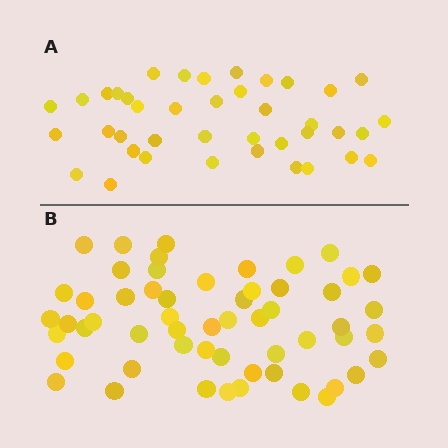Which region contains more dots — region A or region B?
Region B (the bottom region) has more dots.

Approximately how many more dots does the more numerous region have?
Region B has approximately 15 more dots than region A.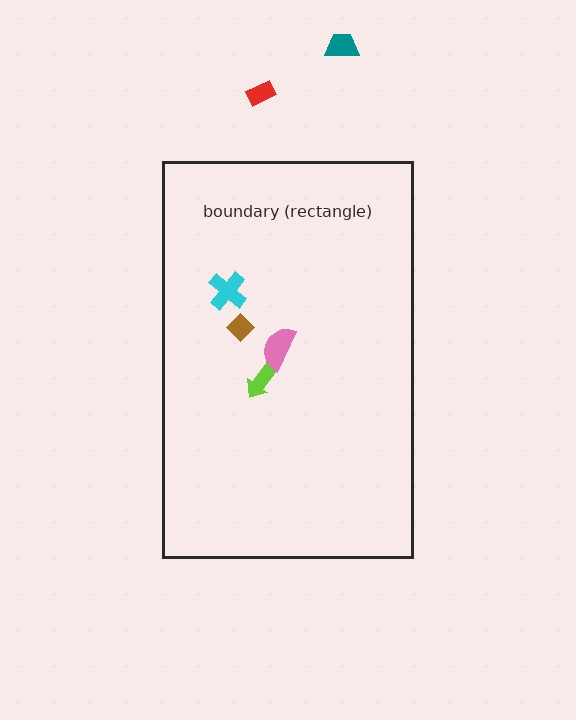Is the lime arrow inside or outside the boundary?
Inside.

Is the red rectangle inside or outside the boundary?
Outside.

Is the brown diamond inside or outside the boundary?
Inside.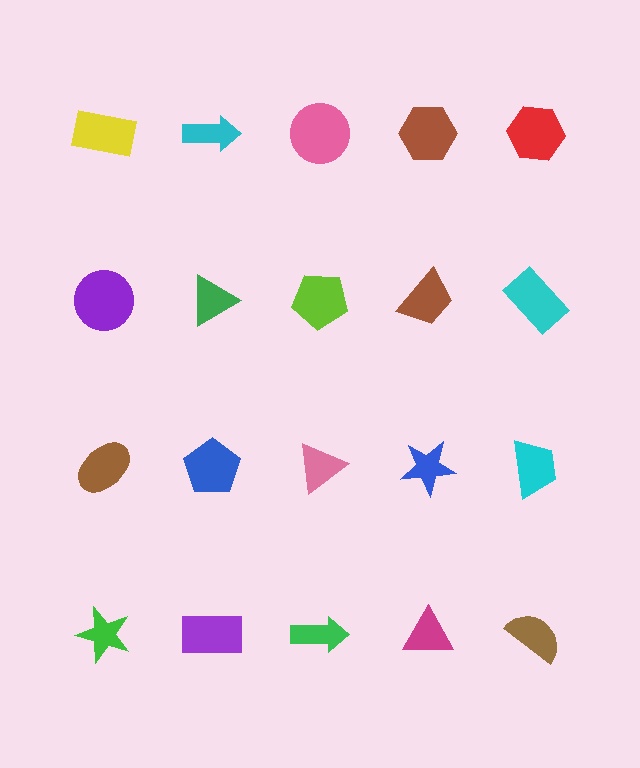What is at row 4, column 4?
A magenta triangle.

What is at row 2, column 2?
A green triangle.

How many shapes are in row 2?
5 shapes.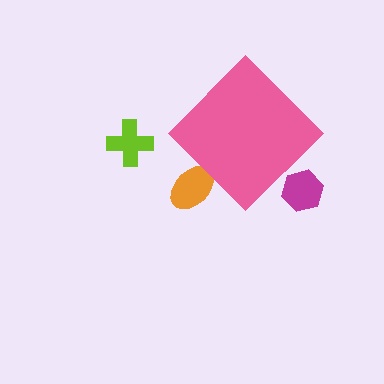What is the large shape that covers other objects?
A pink diamond.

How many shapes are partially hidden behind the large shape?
2 shapes are partially hidden.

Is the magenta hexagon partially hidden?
Yes, the magenta hexagon is partially hidden behind the pink diamond.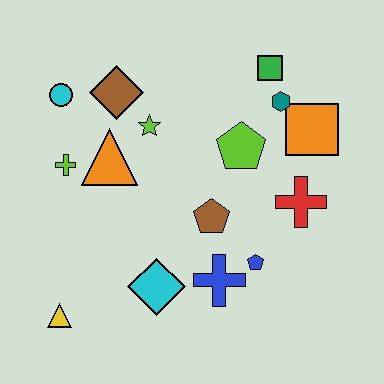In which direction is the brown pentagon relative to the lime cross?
The brown pentagon is to the right of the lime cross.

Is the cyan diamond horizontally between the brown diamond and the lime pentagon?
Yes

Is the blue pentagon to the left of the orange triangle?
No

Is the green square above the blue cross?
Yes